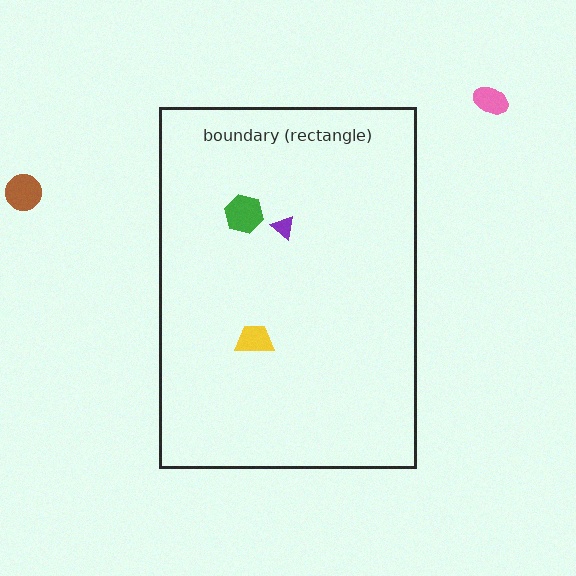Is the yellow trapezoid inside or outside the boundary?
Inside.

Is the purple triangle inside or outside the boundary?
Inside.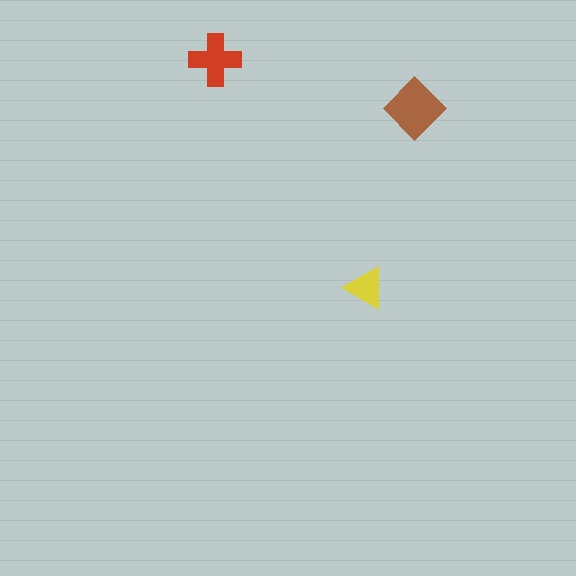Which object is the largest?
The brown diamond.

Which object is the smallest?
The yellow triangle.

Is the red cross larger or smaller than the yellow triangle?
Larger.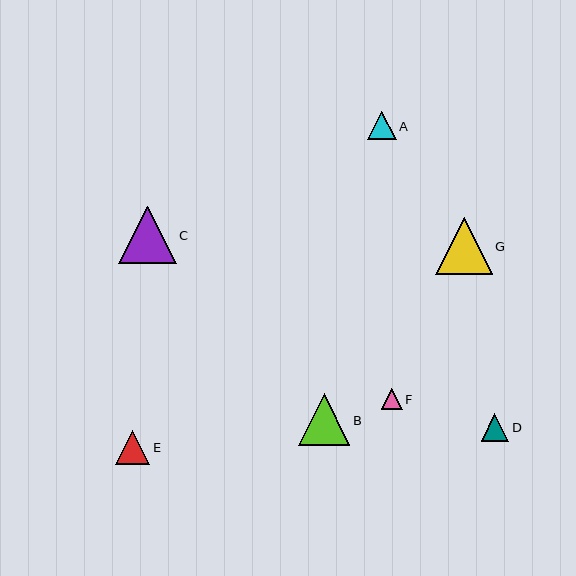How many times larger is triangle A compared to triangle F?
Triangle A is approximately 1.4 times the size of triangle F.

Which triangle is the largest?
Triangle C is the largest with a size of approximately 57 pixels.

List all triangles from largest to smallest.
From largest to smallest: C, G, B, E, A, D, F.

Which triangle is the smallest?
Triangle F is the smallest with a size of approximately 21 pixels.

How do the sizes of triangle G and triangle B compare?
Triangle G and triangle B are approximately the same size.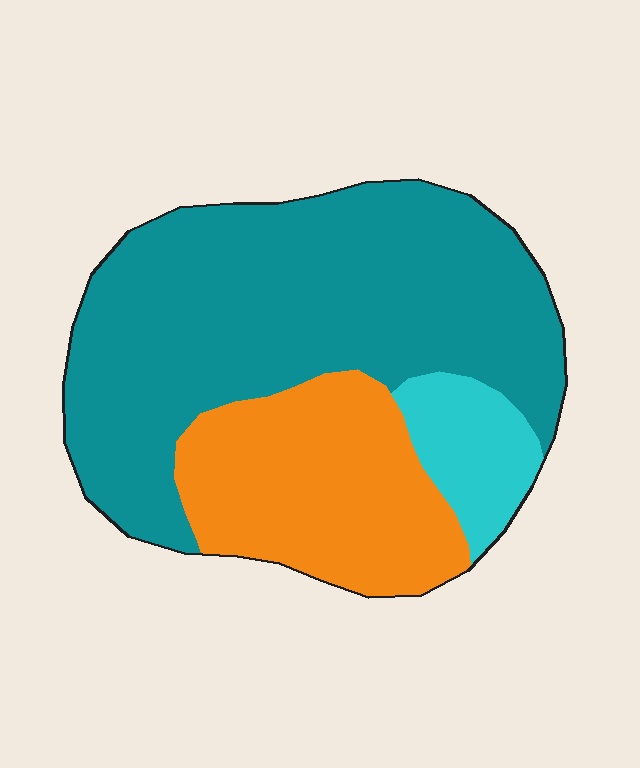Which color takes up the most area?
Teal, at roughly 60%.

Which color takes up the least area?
Cyan, at roughly 10%.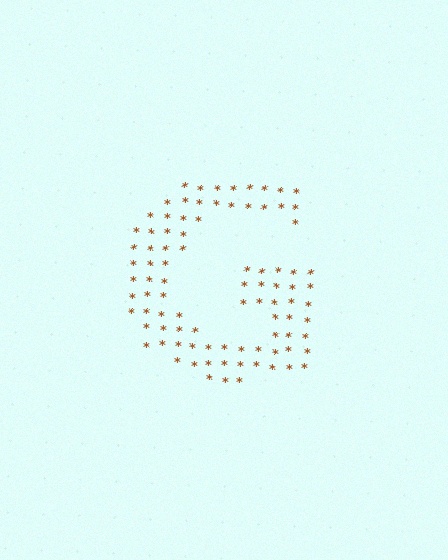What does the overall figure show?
The overall figure shows the letter G.